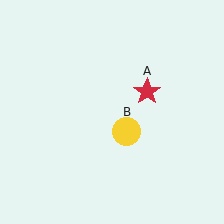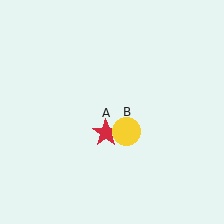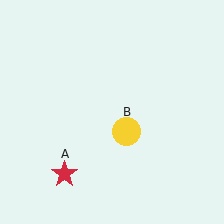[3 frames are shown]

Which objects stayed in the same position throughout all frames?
Yellow circle (object B) remained stationary.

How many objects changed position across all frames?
1 object changed position: red star (object A).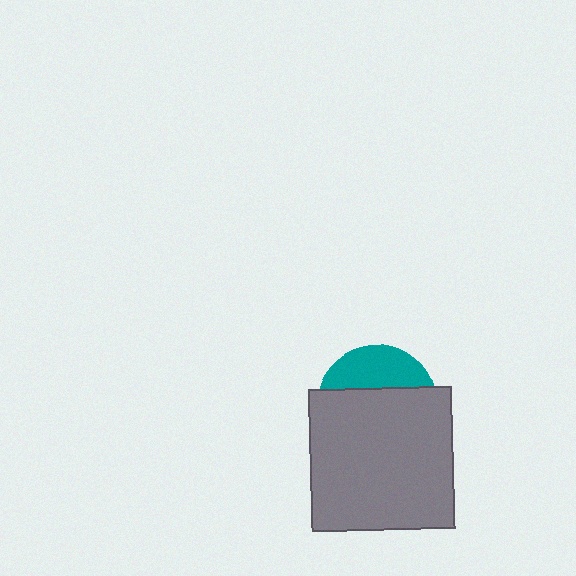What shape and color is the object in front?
The object in front is a gray square.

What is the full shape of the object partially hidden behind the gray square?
The partially hidden object is a teal circle.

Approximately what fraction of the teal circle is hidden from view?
Roughly 68% of the teal circle is hidden behind the gray square.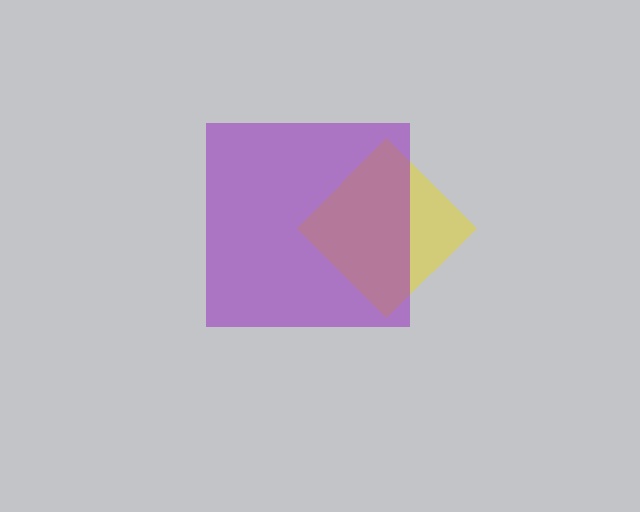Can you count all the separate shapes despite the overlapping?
Yes, there are 2 separate shapes.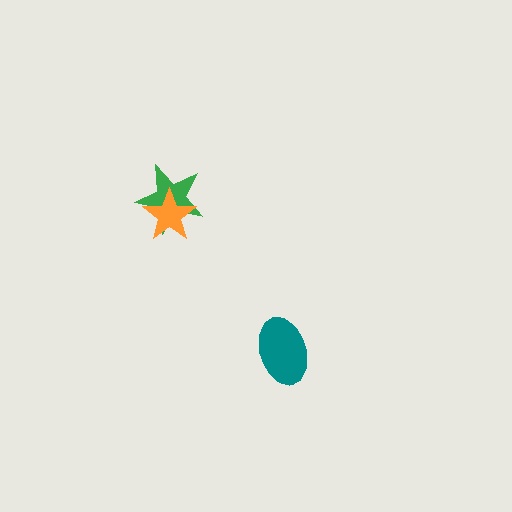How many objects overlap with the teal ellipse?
0 objects overlap with the teal ellipse.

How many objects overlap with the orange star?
1 object overlaps with the orange star.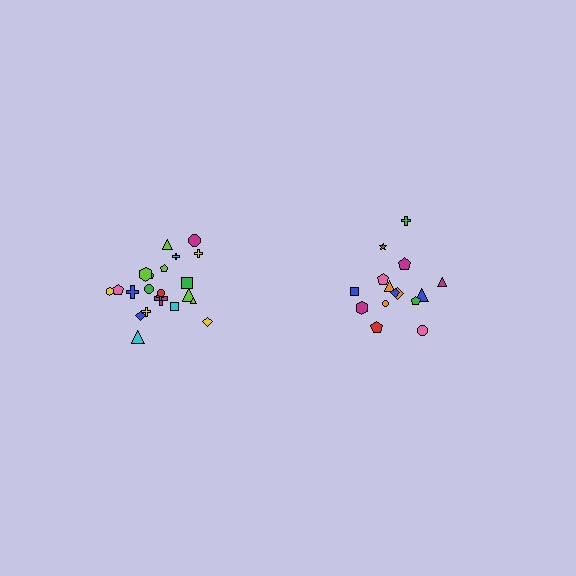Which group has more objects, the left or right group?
The left group.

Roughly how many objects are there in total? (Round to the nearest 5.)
Roughly 35 objects in total.